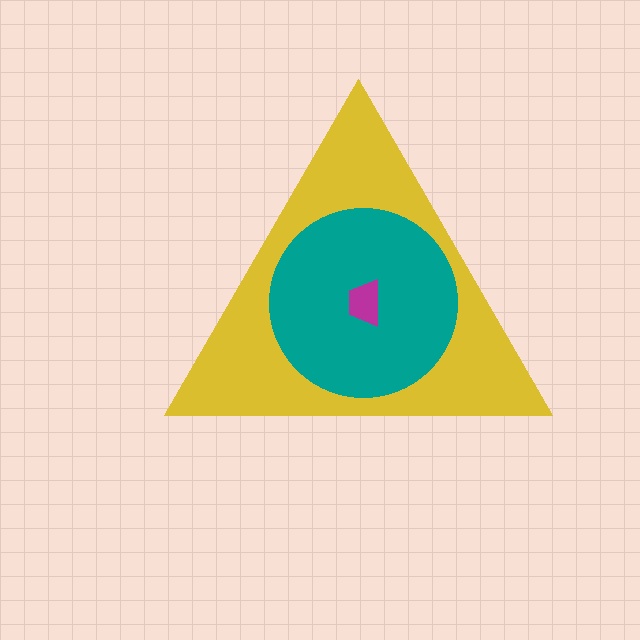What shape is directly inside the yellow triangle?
The teal circle.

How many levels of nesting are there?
3.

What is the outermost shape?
The yellow triangle.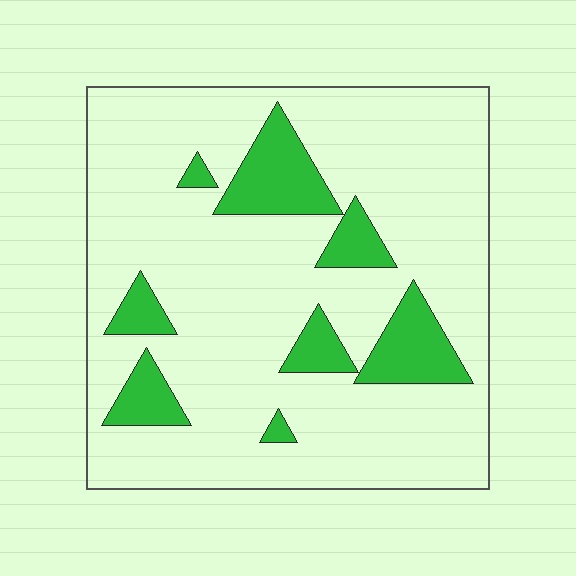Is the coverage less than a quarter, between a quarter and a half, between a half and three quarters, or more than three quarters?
Less than a quarter.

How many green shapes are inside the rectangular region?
8.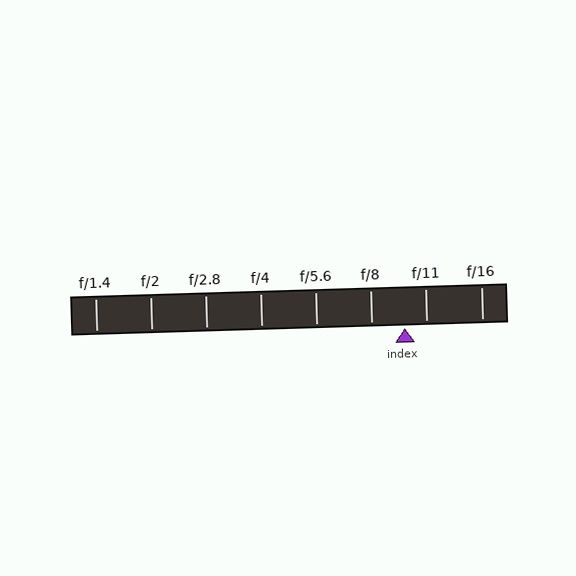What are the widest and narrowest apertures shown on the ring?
The widest aperture shown is f/1.4 and the narrowest is f/16.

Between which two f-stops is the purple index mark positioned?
The index mark is between f/8 and f/11.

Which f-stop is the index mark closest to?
The index mark is closest to f/11.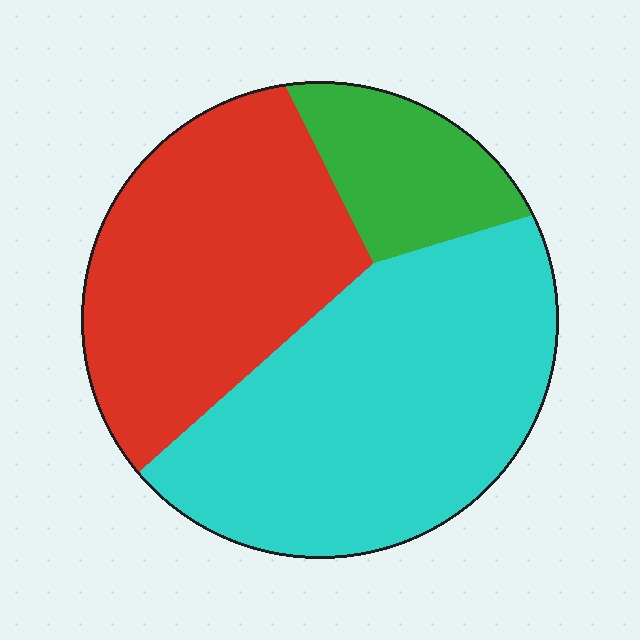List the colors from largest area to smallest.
From largest to smallest: cyan, red, green.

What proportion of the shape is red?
Red takes up between a third and a half of the shape.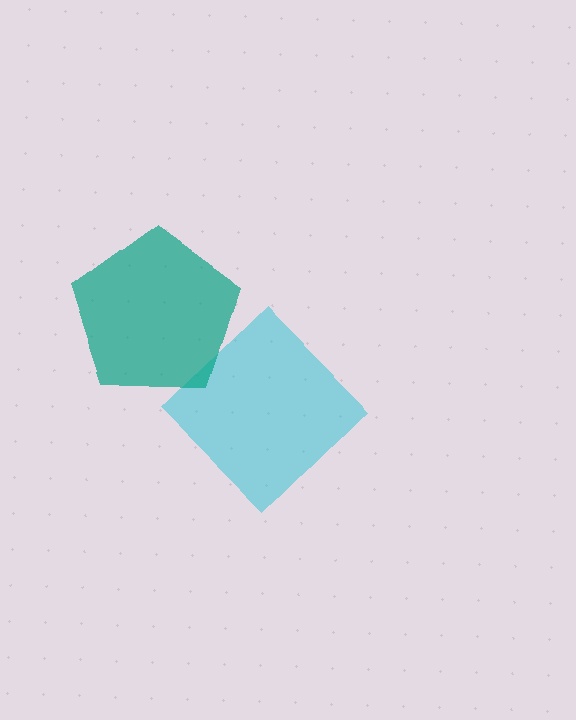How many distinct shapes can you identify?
There are 2 distinct shapes: a cyan diamond, a teal pentagon.